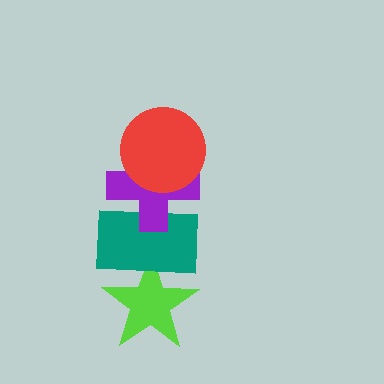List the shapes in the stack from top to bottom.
From top to bottom: the red circle, the purple cross, the teal rectangle, the lime star.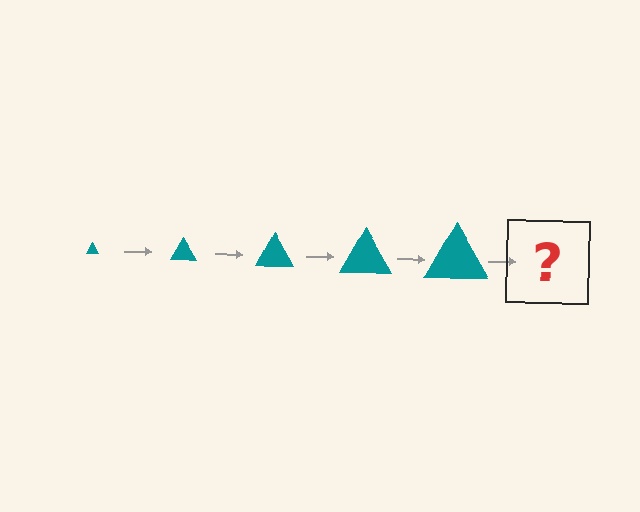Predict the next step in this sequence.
The next step is a teal triangle, larger than the previous one.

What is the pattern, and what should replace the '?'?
The pattern is that the triangle gets progressively larger each step. The '?' should be a teal triangle, larger than the previous one.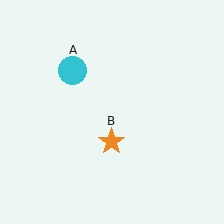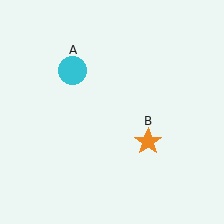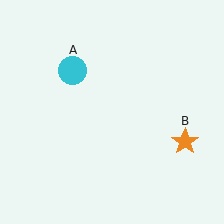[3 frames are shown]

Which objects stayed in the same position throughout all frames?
Cyan circle (object A) remained stationary.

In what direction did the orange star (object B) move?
The orange star (object B) moved right.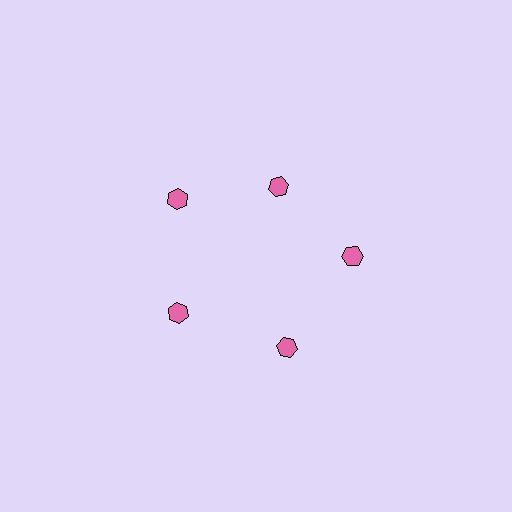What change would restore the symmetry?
The symmetry would be restored by moving it outward, back onto the ring so that all 5 hexagons sit at equal angles and equal distance from the center.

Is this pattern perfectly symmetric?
No. The 5 pink hexagons are arranged in a ring, but one element near the 1 o'clock position is pulled inward toward the center, breaking the 5-fold rotational symmetry.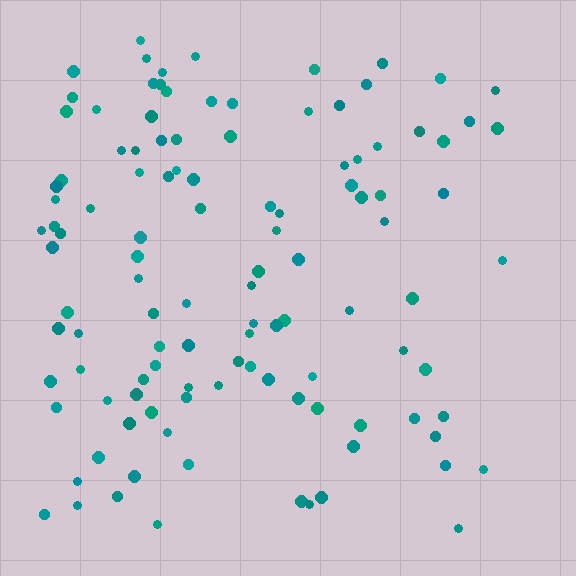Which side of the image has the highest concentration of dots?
The left.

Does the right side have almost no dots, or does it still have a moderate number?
Still a moderate number, just noticeably fewer than the left.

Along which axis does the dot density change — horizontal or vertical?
Horizontal.